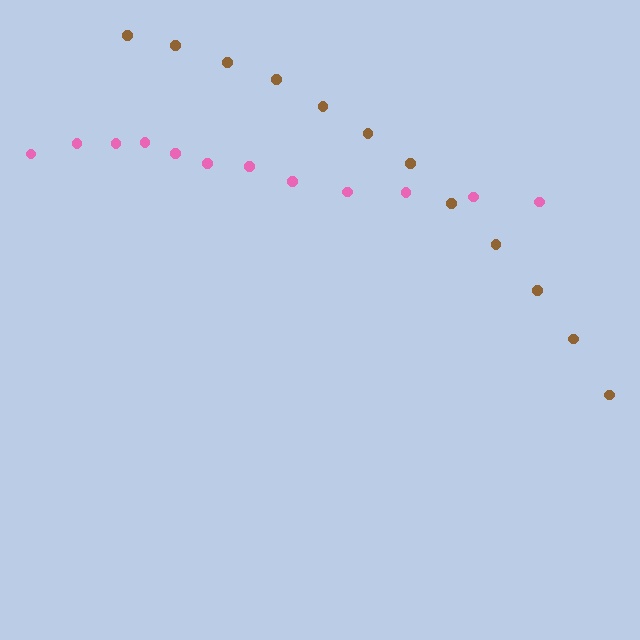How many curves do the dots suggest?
There are 2 distinct paths.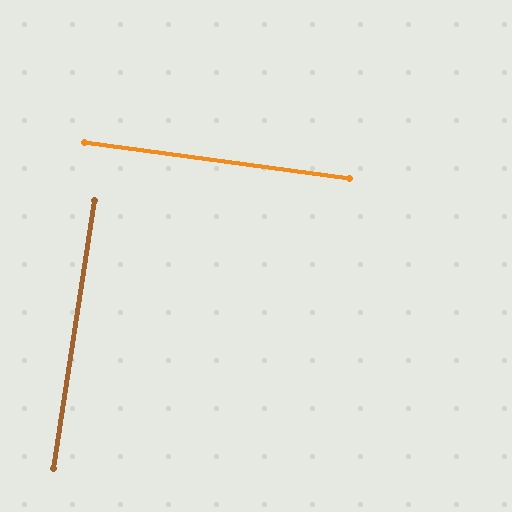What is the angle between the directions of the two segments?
Approximately 89 degrees.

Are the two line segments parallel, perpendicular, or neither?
Perpendicular — they meet at approximately 89°.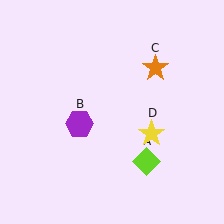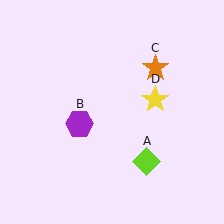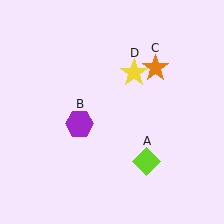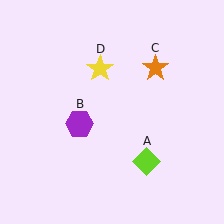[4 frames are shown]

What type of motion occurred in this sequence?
The yellow star (object D) rotated counterclockwise around the center of the scene.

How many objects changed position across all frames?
1 object changed position: yellow star (object D).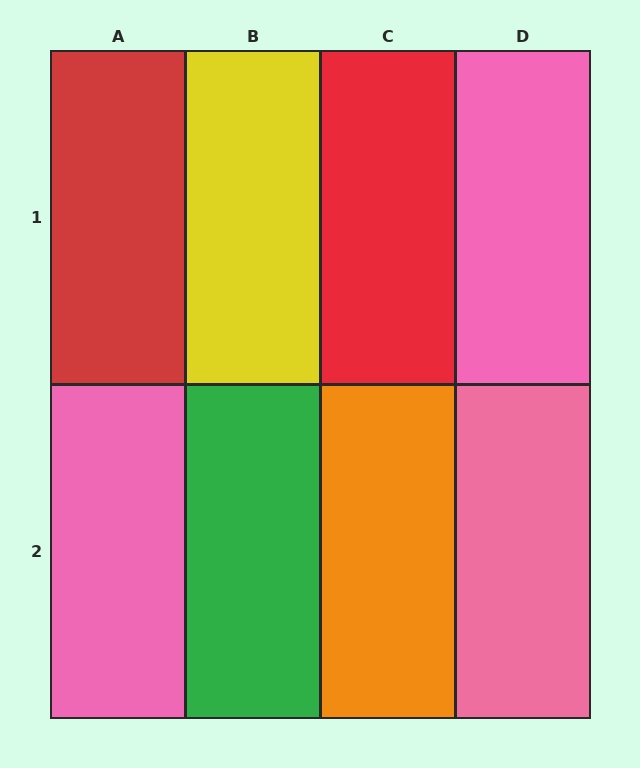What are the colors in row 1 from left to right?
Red, yellow, red, pink.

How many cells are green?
1 cell is green.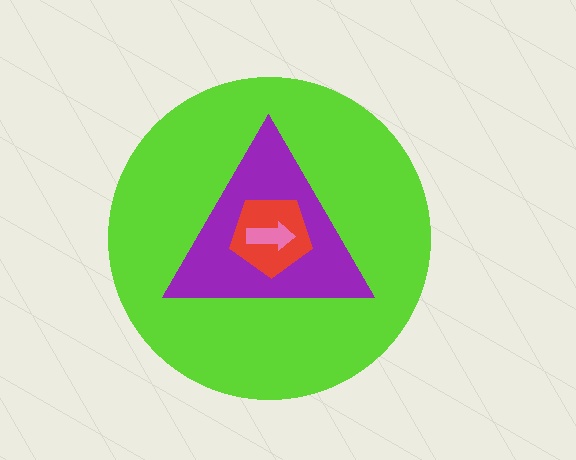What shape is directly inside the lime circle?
The purple triangle.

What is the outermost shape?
The lime circle.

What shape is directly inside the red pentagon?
The pink arrow.